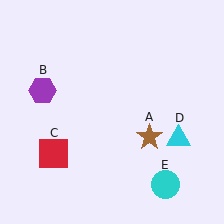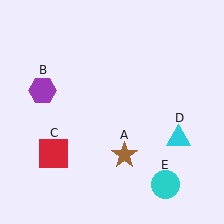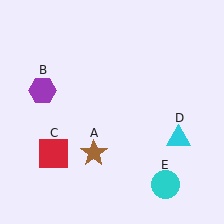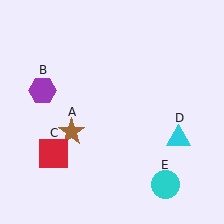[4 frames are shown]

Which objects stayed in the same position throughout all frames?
Purple hexagon (object B) and red square (object C) and cyan triangle (object D) and cyan circle (object E) remained stationary.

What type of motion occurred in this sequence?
The brown star (object A) rotated clockwise around the center of the scene.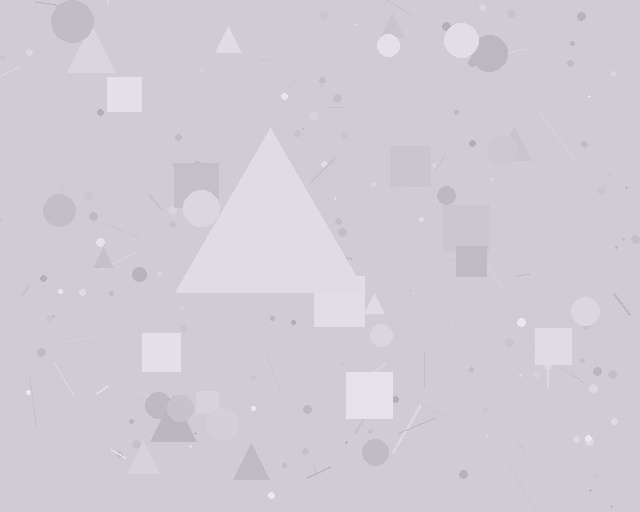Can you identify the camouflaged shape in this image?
The camouflaged shape is a triangle.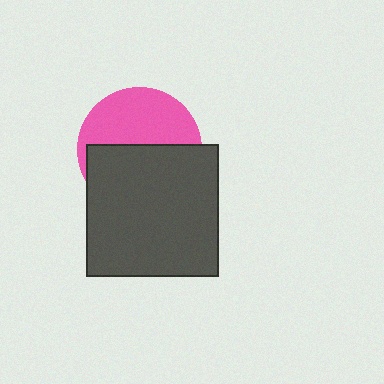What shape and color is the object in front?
The object in front is a dark gray square.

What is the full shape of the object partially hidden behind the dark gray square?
The partially hidden object is a pink circle.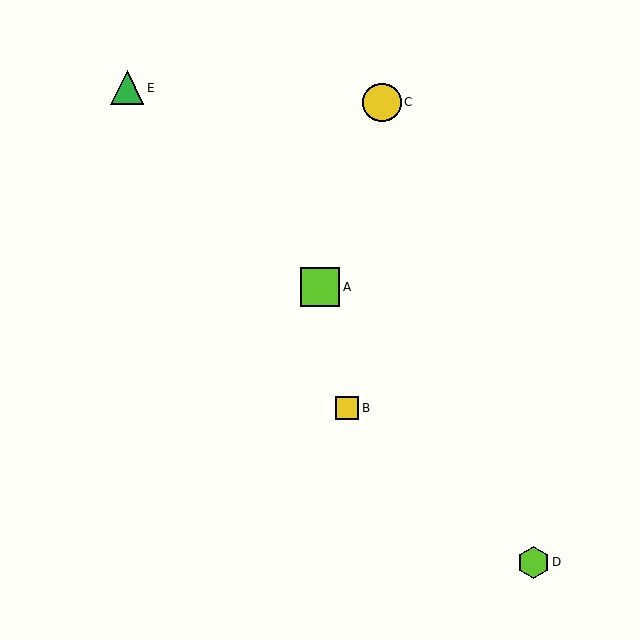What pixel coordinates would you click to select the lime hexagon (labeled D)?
Click at (533, 562) to select the lime hexagon D.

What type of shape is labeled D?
Shape D is a lime hexagon.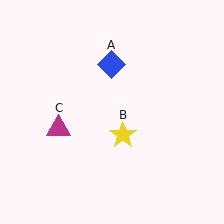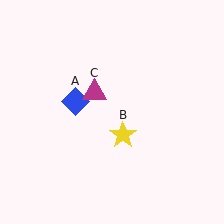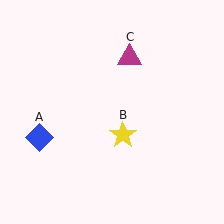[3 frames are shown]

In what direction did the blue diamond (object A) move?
The blue diamond (object A) moved down and to the left.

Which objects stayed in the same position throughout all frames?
Yellow star (object B) remained stationary.